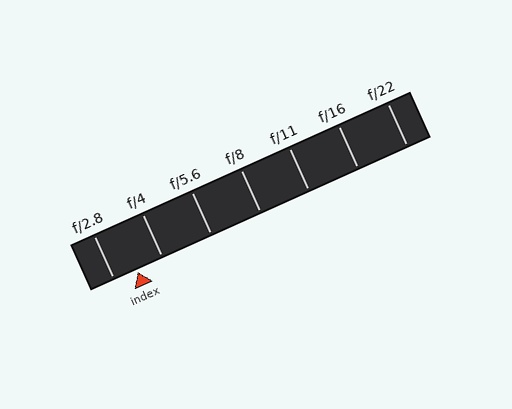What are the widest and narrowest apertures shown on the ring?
The widest aperture shown is f/2.8 and the narrowest is f/22.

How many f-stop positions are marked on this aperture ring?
There are 7 f-stop positions marked.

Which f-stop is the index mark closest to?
The index mark is closest to f/2.8.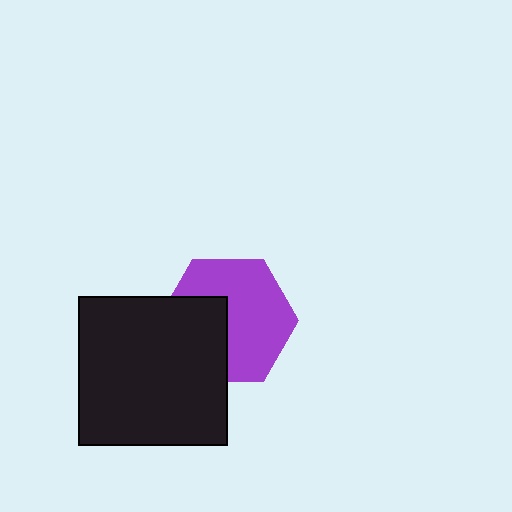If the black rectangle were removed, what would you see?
You would see the complete purple hexagon.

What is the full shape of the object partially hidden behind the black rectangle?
The partially hidden object is a purple hexagon.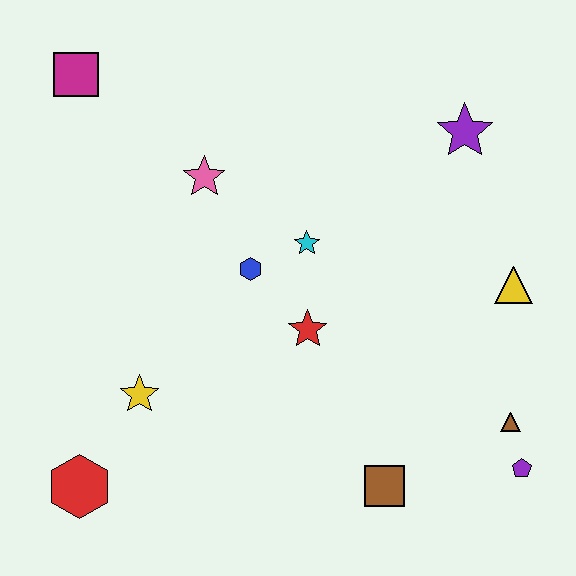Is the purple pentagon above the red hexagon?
Yes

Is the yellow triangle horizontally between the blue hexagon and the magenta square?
No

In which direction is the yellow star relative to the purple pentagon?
The yellow star is to the left of the purple pentagon.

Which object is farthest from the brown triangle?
The magenta square is farthest from the brown triangle.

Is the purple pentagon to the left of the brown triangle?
No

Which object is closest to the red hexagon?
The yellow star is closest to the red hexagon.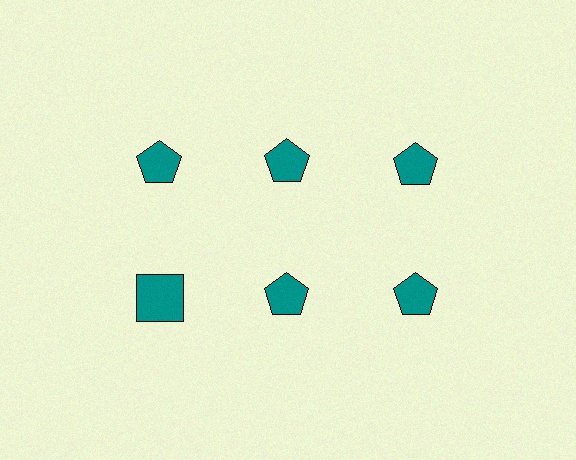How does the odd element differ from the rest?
It has a different shape: square instead of pentagon.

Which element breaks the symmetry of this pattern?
The teal square in the second row, leftmost column breaks the symmetry. All other shapes are teal pentagons.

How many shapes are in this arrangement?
There are 6 shapes arranged in a grid pattern.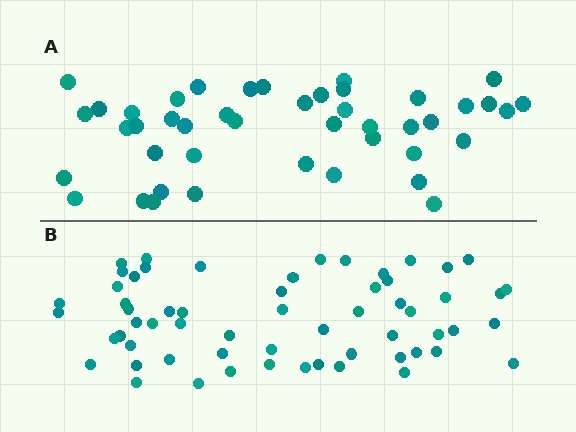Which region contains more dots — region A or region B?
Region B (the bottom region) has more dots.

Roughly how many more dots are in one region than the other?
Region B has approximately 15 more dots than region A.